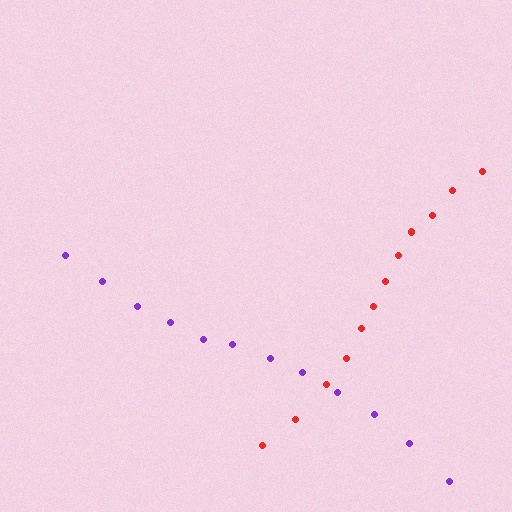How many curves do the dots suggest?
There are 2 distinct paths.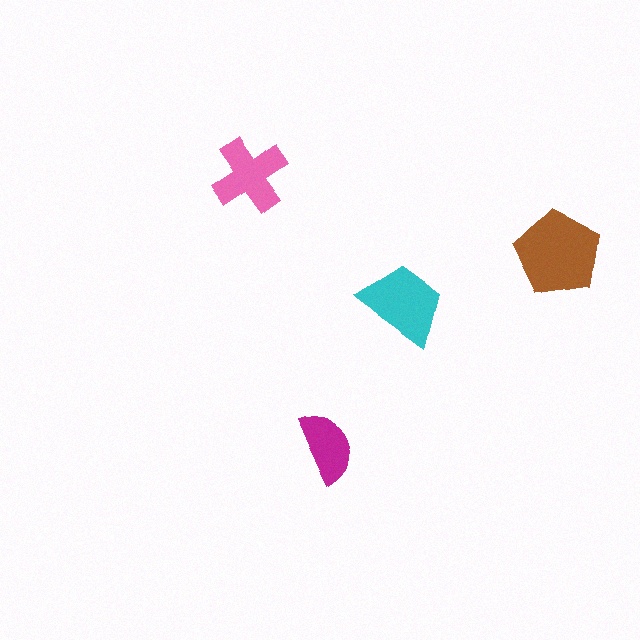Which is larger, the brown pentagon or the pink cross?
The brown pentagon.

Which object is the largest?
The brown pentagon.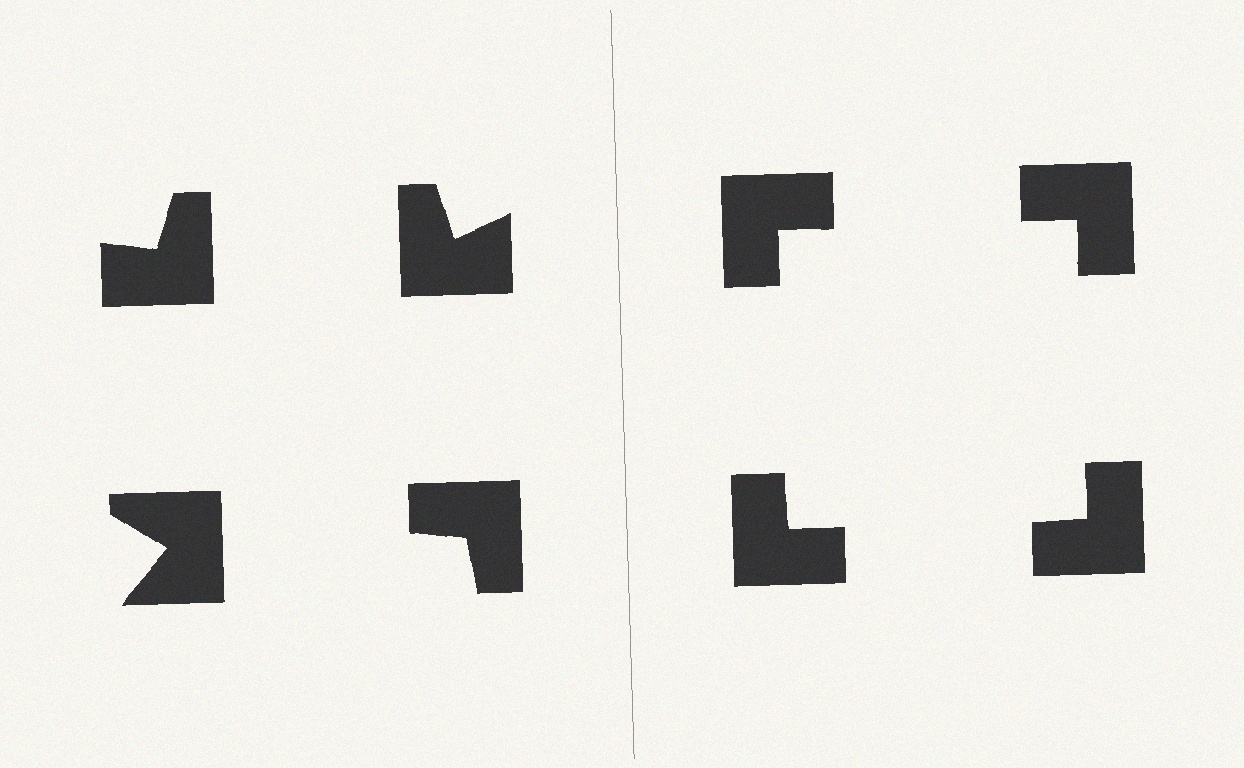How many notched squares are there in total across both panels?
8 — 4 on each side.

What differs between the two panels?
The notched squares are positioned identically on both sides; only the wedge orientations differ. On the right they align to a square; on the left they are misaligned.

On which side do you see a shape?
An illusory square appears on the right side. On the left side the wedge cuts are rotated, so no coherent shape forms.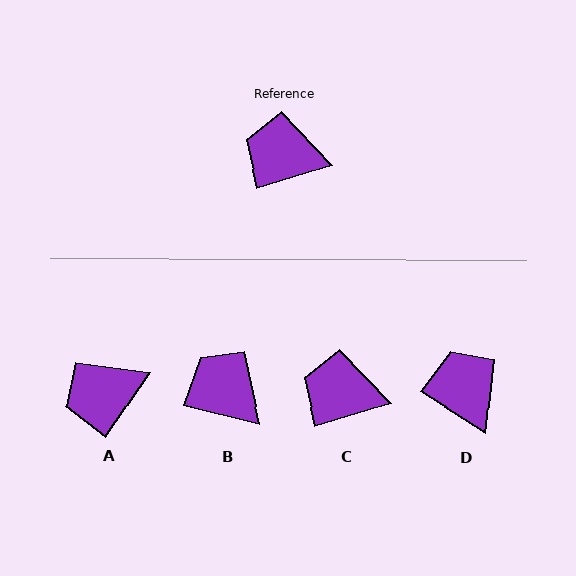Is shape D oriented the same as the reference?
No, it is off by about 50 degrees.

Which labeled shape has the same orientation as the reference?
C.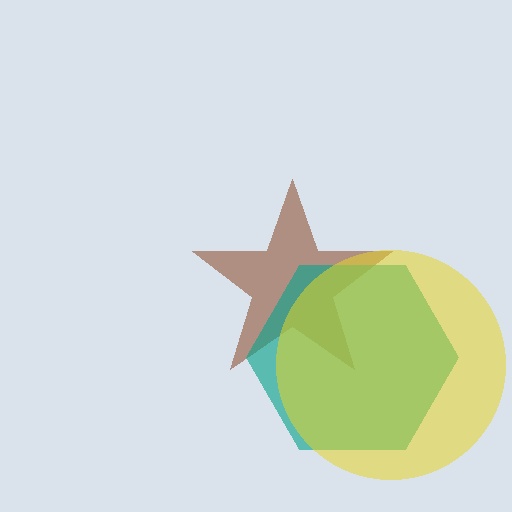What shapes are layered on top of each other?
The layered shapes are: a brown star, a teal hexagon, a yellow circle.